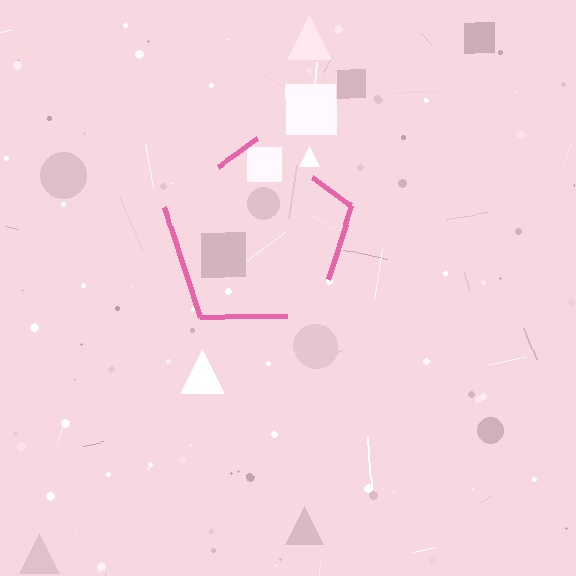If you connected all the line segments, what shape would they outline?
They would outline a pentagon.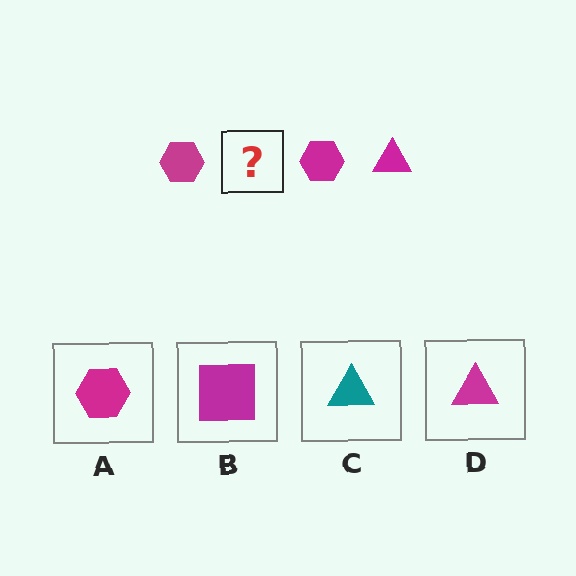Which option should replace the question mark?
Option D.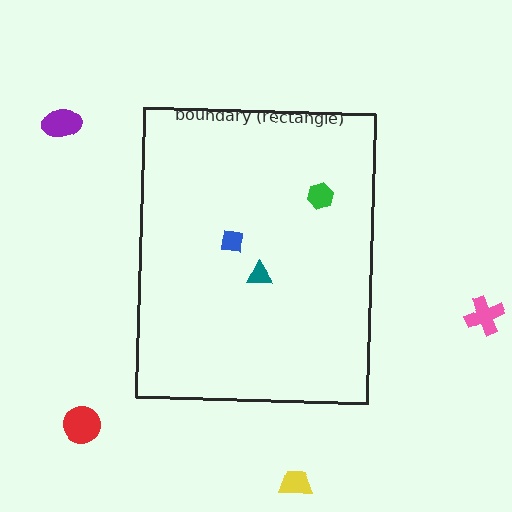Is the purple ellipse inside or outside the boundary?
Outside.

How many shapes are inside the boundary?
3 inside, 4 outside.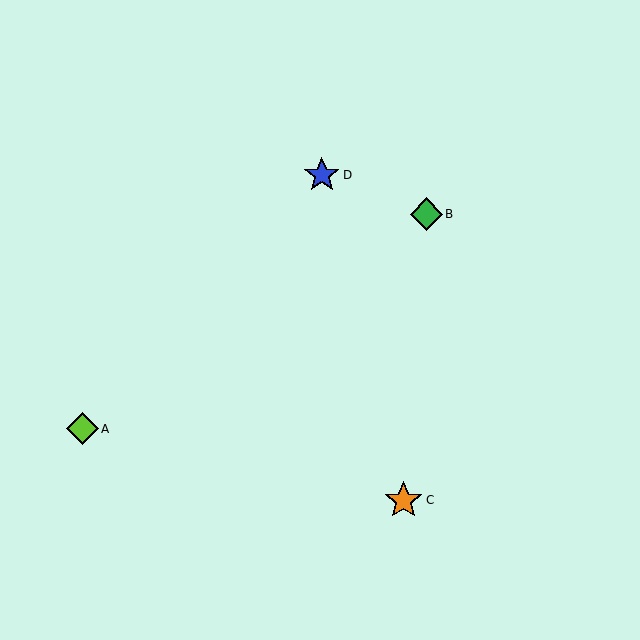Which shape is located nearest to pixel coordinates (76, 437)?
The lime diamond (labeled A) at (82, 429) is nearest to that location.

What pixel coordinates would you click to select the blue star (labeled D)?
Click at (322, 175) to select the blue star D.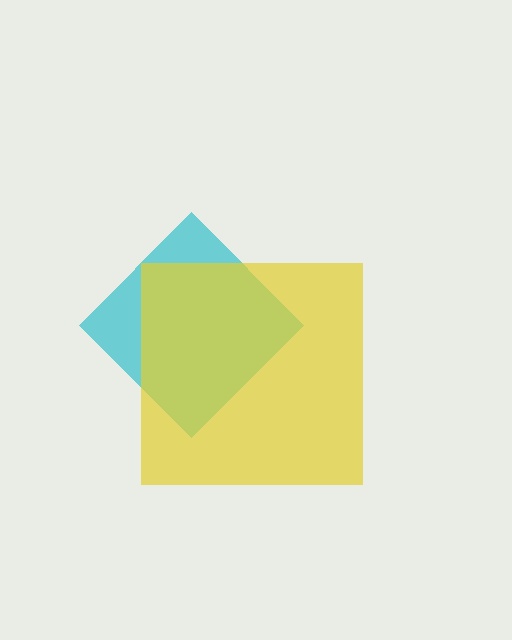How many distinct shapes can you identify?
There are 2 distinct shapes: a cyan diamond, a yellow square.